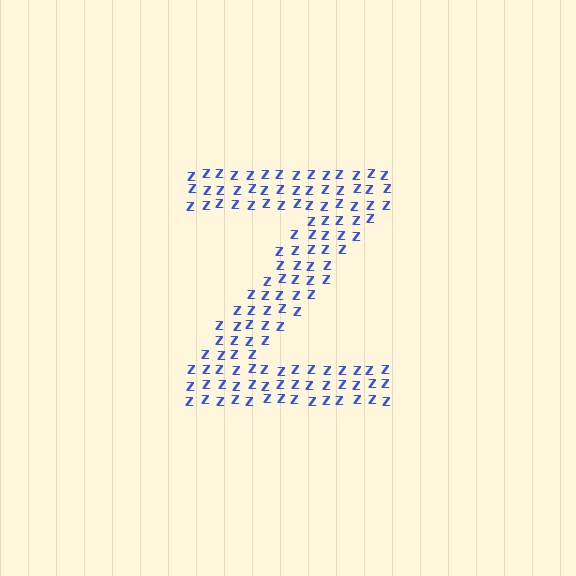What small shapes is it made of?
It is made of small letter Z's.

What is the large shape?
The large shape is the letter Z.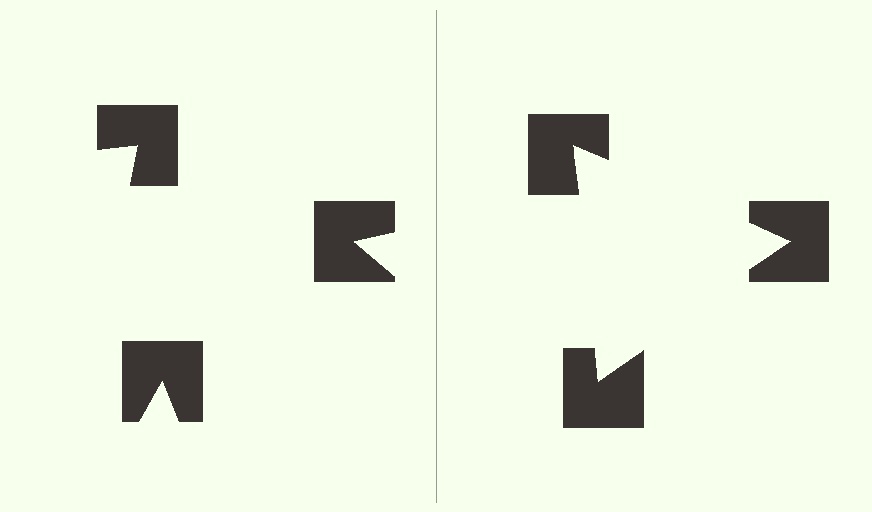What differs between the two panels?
The notched squares are positioned identically on both sides; only the wedge orientations differ. On the right they align to a triangle; on the left they are misaligned.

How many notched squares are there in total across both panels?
6 — 3 on each side.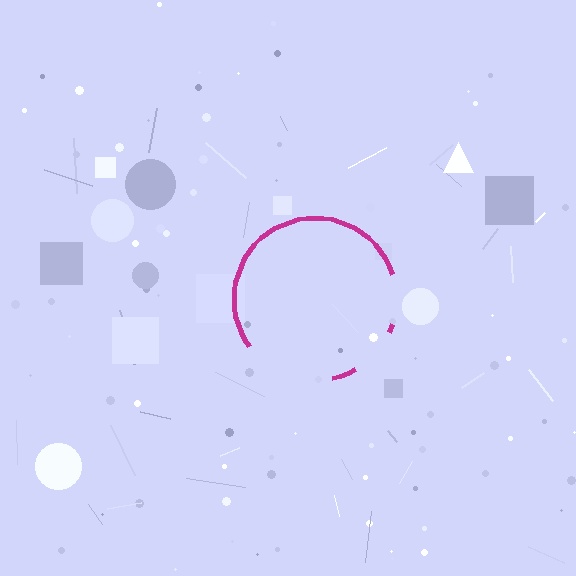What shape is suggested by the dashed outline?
The dashed outline suggests a circle.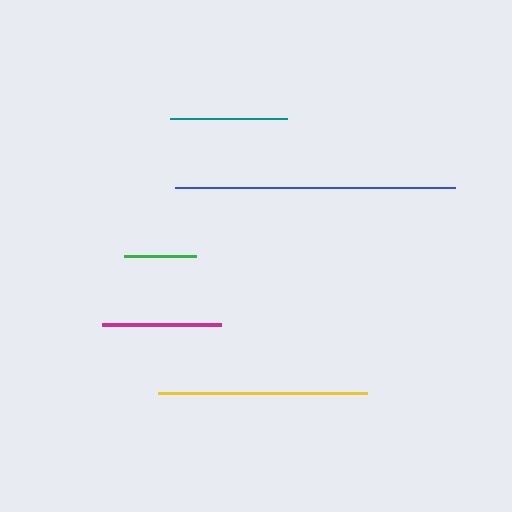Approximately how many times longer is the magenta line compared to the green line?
The magenta line is approximately 1.6 times the length of the green line.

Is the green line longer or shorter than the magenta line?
The magenta line is longer than the green line.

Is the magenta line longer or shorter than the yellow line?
The yellow line is longer than the magenta line.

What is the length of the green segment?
The green segment is approximately 72 pixels long.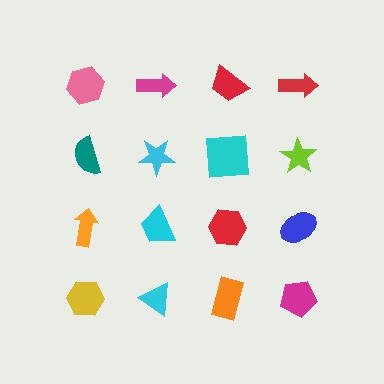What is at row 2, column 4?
A lime star.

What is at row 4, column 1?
A yellow hexagon.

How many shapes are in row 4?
4 shapes.